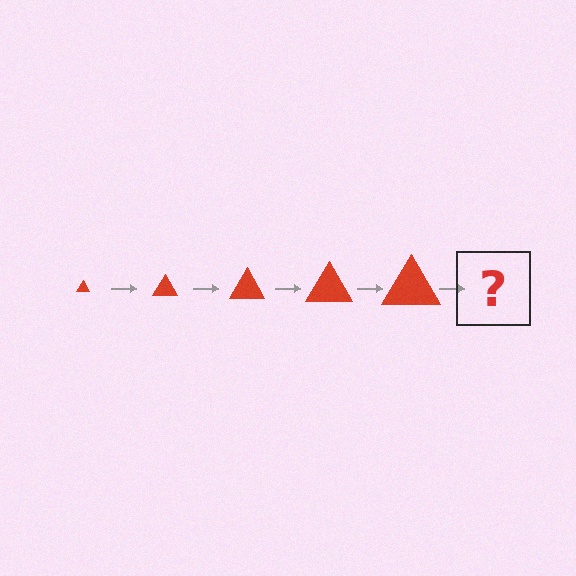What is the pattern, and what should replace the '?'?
The pattern is that the triangle gets progressively larger each step. The '?' should be a red triangle, larger than the previous one.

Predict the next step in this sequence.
The next step is a red triangle, larger than the previous one.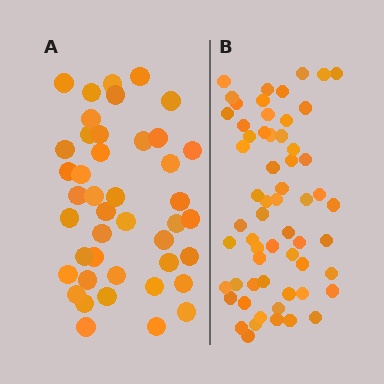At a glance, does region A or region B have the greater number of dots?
Region B (the right region) has more dots.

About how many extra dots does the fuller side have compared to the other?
Region B has approximately 15 more dots than region A.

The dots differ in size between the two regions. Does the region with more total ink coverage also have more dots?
No. Region A has more total ink coverage because its dots are larger, but region B actually contains more individual dots. Total area can be misleading — the number of items is what matters here.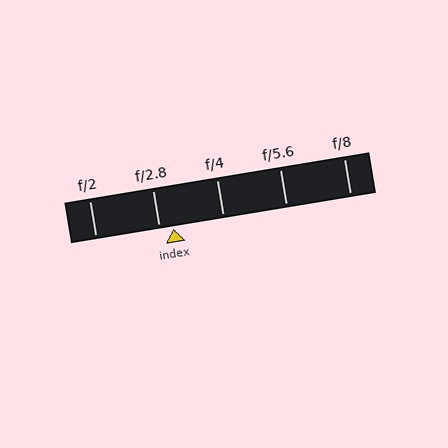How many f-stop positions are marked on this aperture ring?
There are 5 f-stop positions marked.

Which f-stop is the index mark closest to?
The index mark is closest to f/2.8.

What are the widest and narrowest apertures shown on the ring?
The widest aperture shown is f/2 and the narrowest is f/8.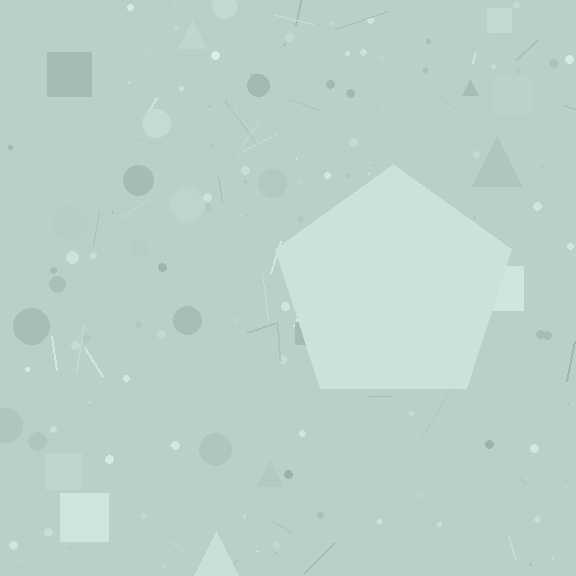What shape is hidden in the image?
A pentagon is hidden in the image.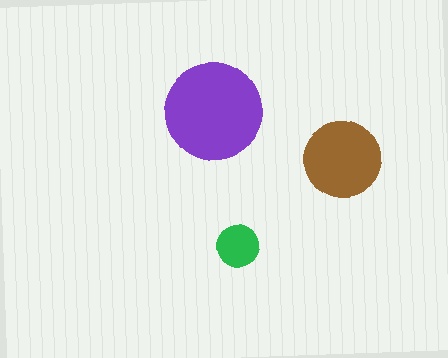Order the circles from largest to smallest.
the purple one, the brown one, the green one.